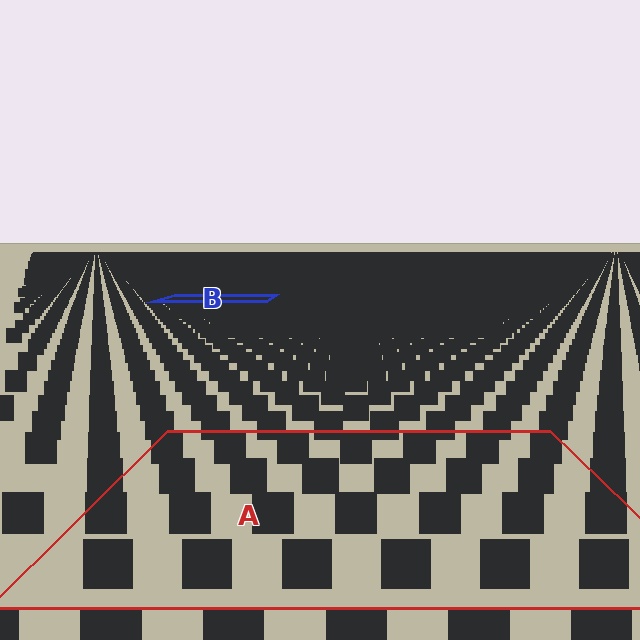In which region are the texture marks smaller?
The texture marks are smaller in region B, because it is farther away.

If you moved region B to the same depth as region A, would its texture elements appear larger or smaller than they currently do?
They would appear larger. At a closer depth, the same texture elements are projected at a bigger on-screen size.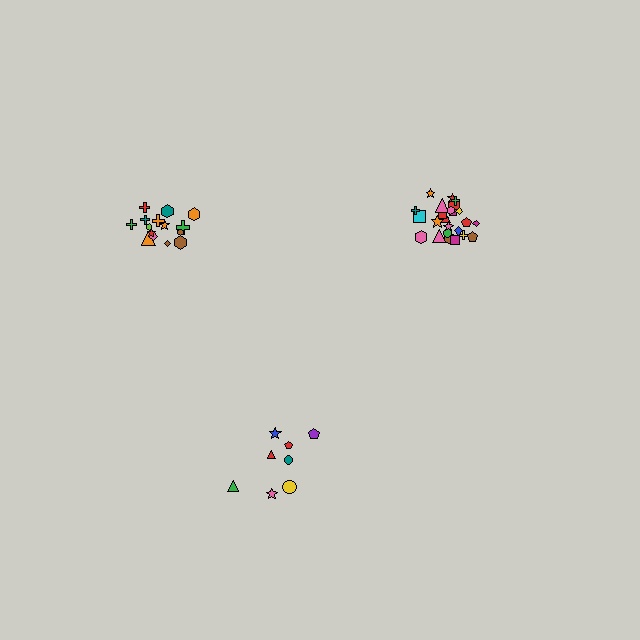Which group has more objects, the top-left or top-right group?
The top-right group.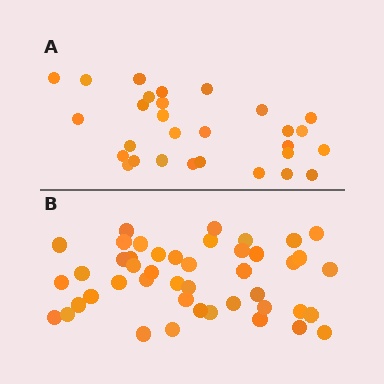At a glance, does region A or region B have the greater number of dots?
Region B (the bottom region) has more dots.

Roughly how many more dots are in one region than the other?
Region B has approximately 15 more dots than region A.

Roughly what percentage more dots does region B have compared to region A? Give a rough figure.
About 55% more.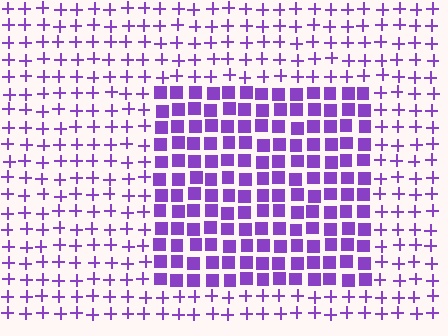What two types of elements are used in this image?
The image uses squares inside the rectangle region and plus signs outside it.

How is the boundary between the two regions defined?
The boundary is defined by a change in element shape: squares inside vs. plus signs outside. All elements share the same color and spacing.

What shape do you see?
I see a rectangle.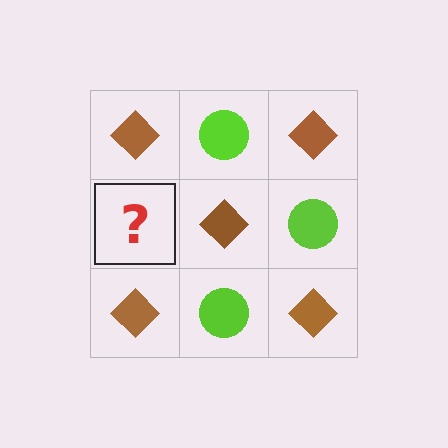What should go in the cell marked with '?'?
The missing cell should contain a lime circle.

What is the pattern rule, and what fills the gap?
The rule is that it alternates brown diamond and lime circle in a checkerboard pattern. The gap should be filled with a lime circle.